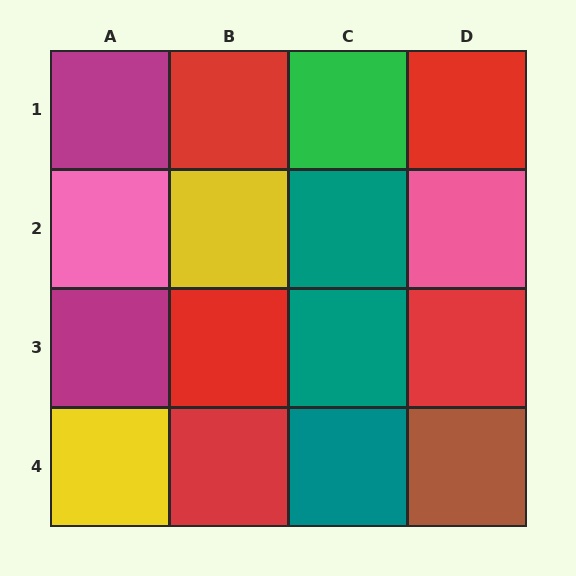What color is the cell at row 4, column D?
Brown.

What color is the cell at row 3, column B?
Red.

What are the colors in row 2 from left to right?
Pink, yellow, teal, pink.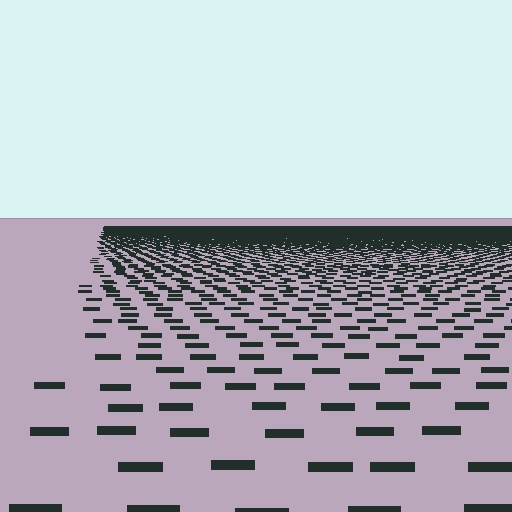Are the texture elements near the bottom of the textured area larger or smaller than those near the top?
Larger. Near the bottom, elements are closer to the viewer and appear at a bigger on-screen size.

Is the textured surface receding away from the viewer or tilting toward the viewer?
The surface is receding away from the viewer. Texture elements get smaller and denser toward the top.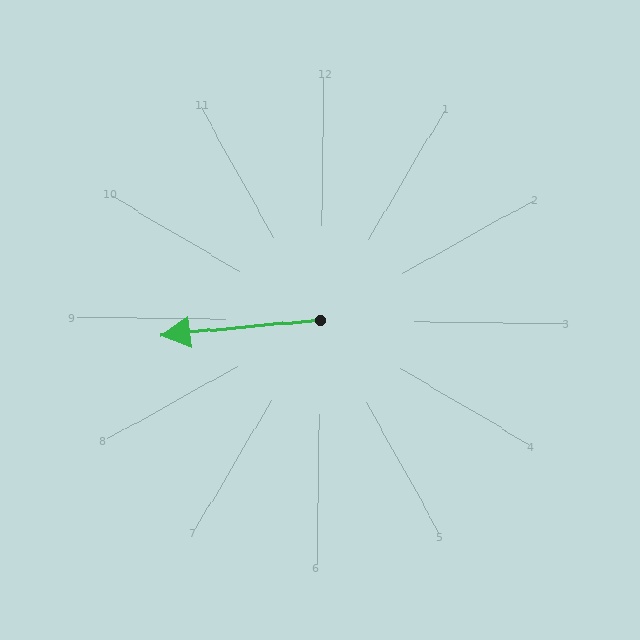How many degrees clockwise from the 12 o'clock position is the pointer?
Approximately 264 degrees.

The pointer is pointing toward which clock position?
Roughly 9 o'clock.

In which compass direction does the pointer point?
West.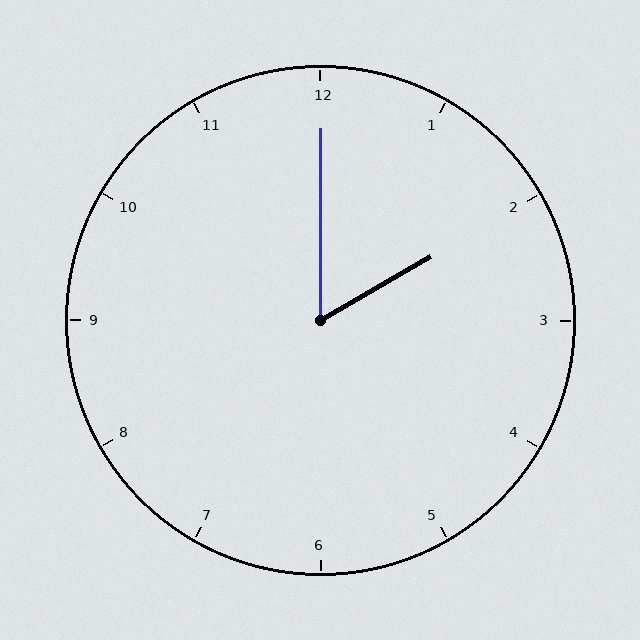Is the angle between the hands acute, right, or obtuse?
It is acute.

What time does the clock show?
2:00.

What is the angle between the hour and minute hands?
Approximately 60 degrees.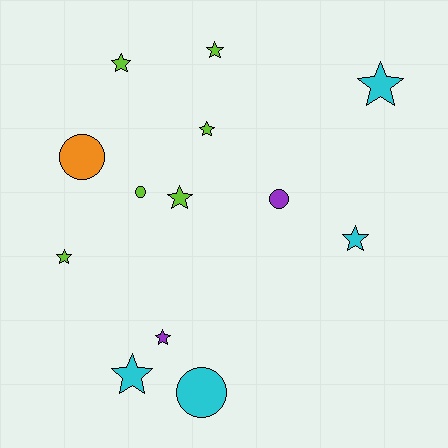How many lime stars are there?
There are 5 lime stars.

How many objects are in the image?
There are 13 objects.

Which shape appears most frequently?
Star, with 9 objects.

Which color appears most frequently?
Lime, with 6 objects.